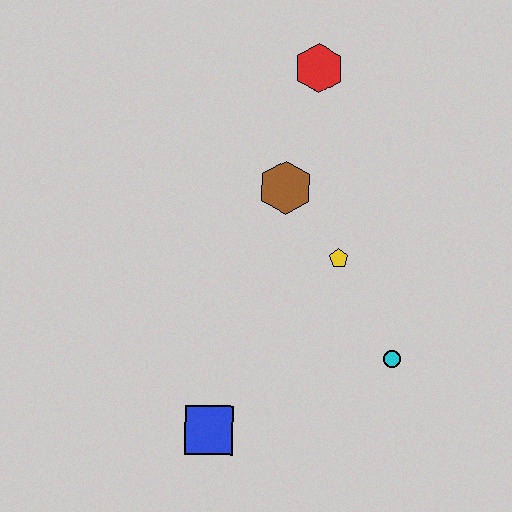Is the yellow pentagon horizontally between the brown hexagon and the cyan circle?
Yes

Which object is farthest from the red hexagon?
The blue square is farthest from the red hexagon.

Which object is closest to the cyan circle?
The yellow pentagon is closest to the cyan circle.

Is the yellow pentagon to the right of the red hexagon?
Yes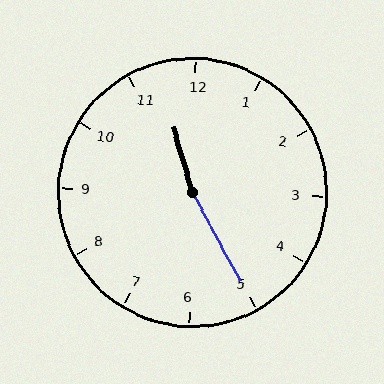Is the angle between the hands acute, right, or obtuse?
It is obtuse.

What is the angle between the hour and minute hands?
Approximately 168 degrees.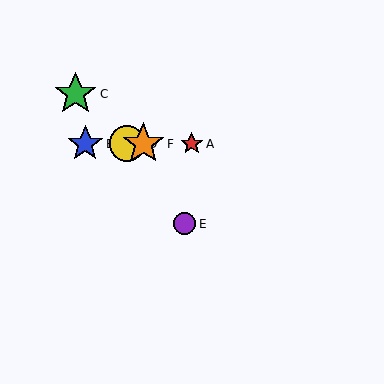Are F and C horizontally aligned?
No, F is at y≈144 and C is at y≈94.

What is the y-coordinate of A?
Object A is at y≈144.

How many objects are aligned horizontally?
4 objects (A, B, D, F) are aligned horizontally.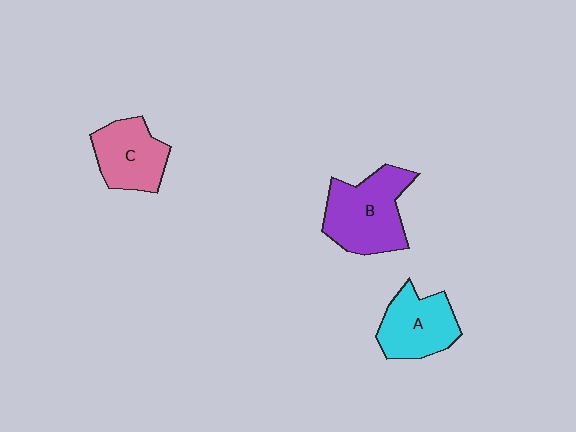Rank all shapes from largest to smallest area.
From largest to smallest: B (purple), A (cyan), C (pink).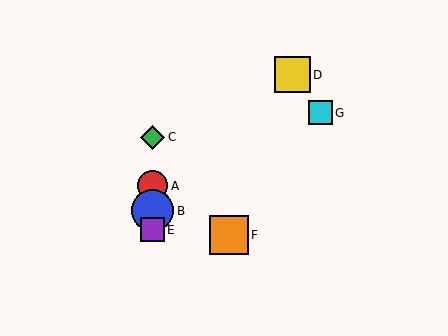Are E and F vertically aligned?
No, E is at x≈152 and F is at x≈229.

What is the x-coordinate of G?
Object G is at x≈320.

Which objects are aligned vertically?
Objects A, B, C, E are aligned vertically.